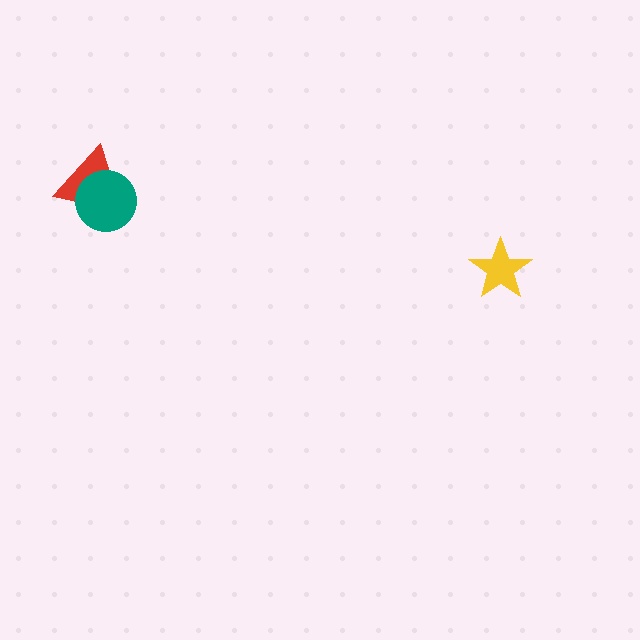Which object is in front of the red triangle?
The teal circle is in front of the red triangle.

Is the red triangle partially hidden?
Yes, it is partially covered by another shape.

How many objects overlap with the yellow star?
0 objects overlap with the yellow star.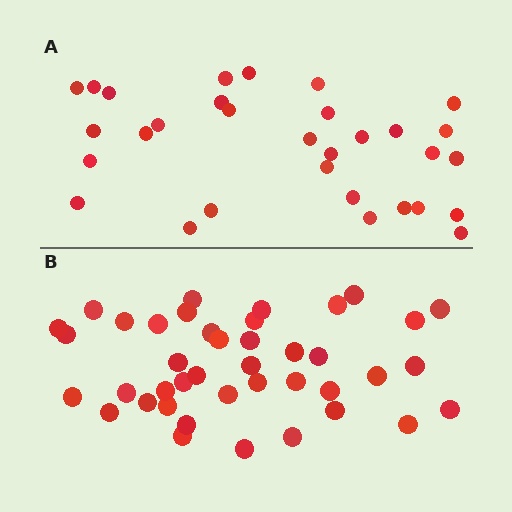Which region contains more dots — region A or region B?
Region B (the bottom region) has more dots.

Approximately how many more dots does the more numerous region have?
Region B has roughly 10 or so more dots than region A.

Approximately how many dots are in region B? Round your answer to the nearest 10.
About 40 dots. (The exact count is 41, which rounds to 40.)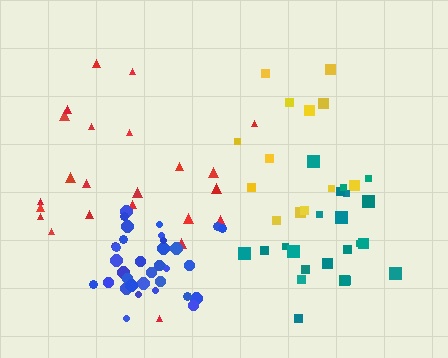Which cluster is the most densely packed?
Blue.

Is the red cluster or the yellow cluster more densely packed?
Yellow.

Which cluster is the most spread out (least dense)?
Red.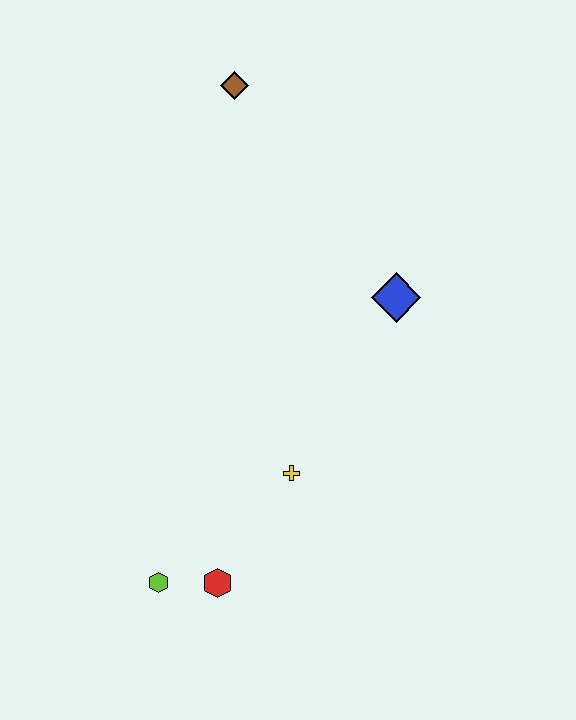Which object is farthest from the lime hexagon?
The brown diamond is farthest from the lime hexagon.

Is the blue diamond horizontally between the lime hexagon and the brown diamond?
No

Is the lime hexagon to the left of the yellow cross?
Yes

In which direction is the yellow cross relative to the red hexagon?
The yellow cross is above the red hexagon.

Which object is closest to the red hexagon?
The lime hexagon is closest to the red hexagon.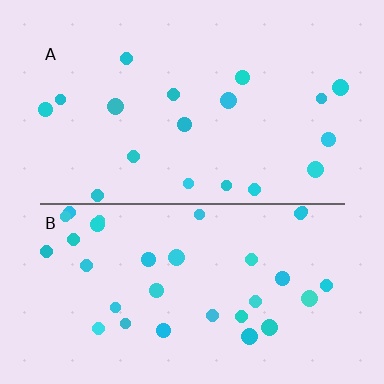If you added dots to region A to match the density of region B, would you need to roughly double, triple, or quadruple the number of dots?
Approximately double.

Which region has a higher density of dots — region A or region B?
B (the bottom).